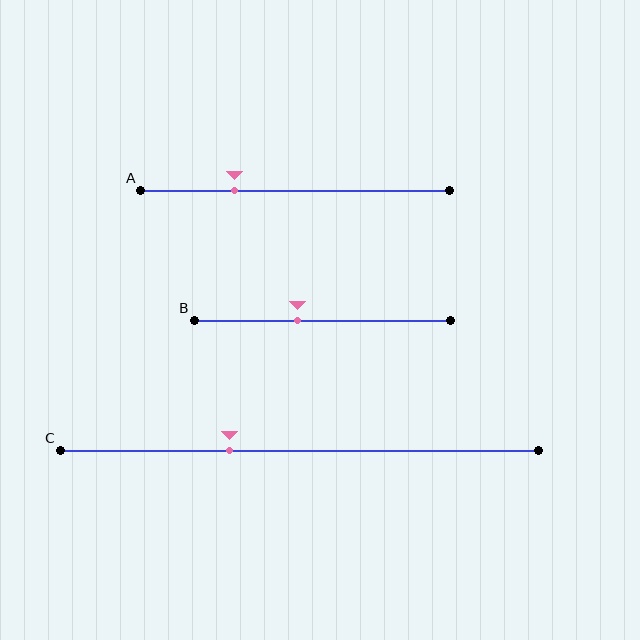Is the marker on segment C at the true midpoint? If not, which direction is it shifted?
No, the marker on segment C is shifted to the left by about 15% of the segment length.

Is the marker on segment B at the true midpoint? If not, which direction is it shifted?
No, the marker on segment B is shifted to the left by about 10% of the segment length.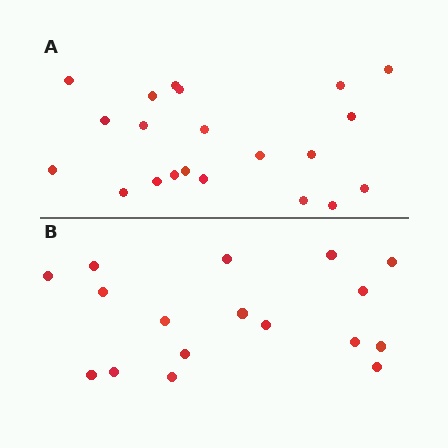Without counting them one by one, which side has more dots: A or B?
Region A (the top region) has more dots.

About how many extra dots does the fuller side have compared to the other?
Region A has about 4 more dots than region B.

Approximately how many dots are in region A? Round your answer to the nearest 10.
About 20 dots. (The exact count is 21, which rounds to 20.)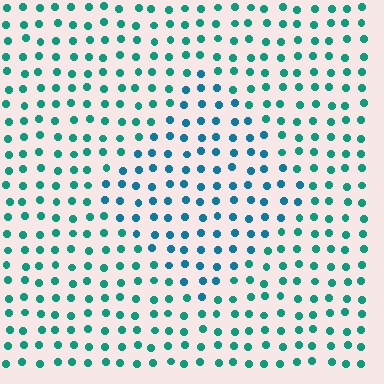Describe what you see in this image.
The image is filled with small teal elements in a uniform arrangement. A diamond-shaped region is visible where the elements are tinted to a slightly different hue, forming a subtle color boundary.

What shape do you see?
I see a diamond.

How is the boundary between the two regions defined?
The boundary is defined purely by a slight shift in hue (about 29 degrees). Spacing, size, and orientation are identical on both sides.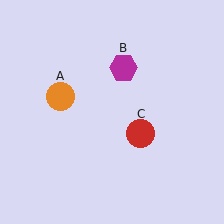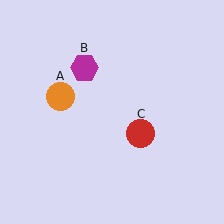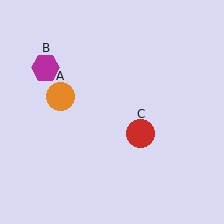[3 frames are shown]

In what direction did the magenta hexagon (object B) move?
The magenta hexagon (object B) moved left.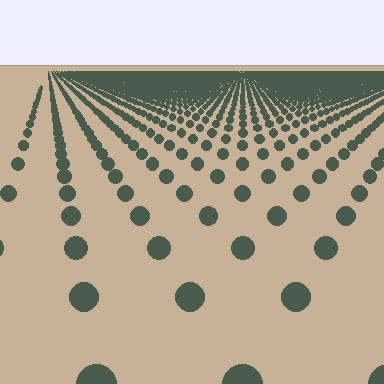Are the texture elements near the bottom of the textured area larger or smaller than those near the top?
Larger. Near the bottom, elements are closer to the viewer and appear at a bigger on-screen size.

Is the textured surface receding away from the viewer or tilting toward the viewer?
The surface is receding away from the viewer. Texture elements get smaller and denser toward the top.